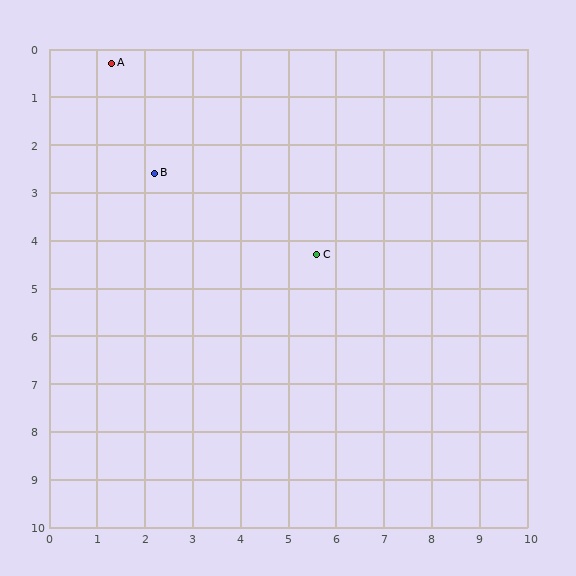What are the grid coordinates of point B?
Point B is at approximately (2.2, 2.6).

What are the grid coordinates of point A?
Point A is at approximately (1.3, 0.3).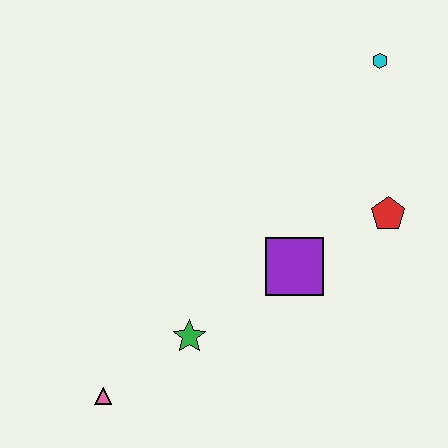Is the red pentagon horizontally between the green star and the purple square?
No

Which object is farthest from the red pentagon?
The pink triangle is farthest from the red pentagon.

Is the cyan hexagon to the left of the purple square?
No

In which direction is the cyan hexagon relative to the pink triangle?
The cyan hexagon is above the pink triangle.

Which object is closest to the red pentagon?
The purple square is closest to the red pentagon.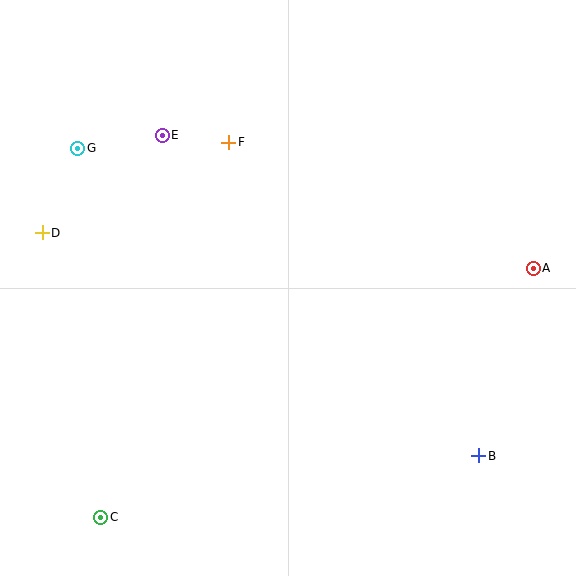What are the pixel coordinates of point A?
Point A is at (533, 268).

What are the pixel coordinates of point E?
Point E is at (162, 135).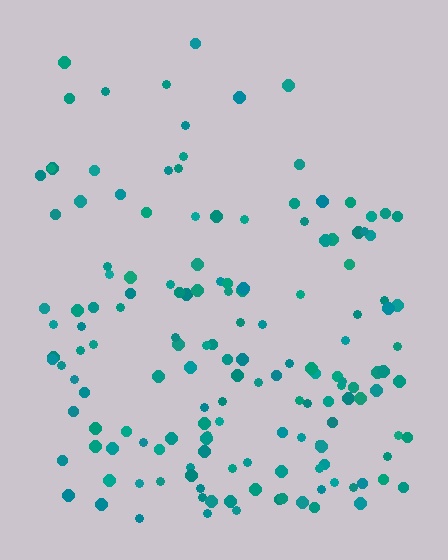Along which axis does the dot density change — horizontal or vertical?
Vertical.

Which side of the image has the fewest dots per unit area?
The top.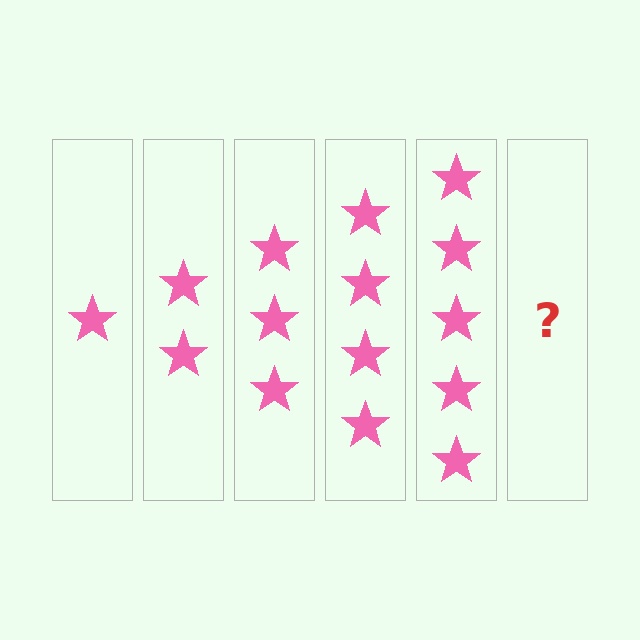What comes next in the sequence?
The next element should be 6 stars.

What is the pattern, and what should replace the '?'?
The pattern is that each step adds one more star. The '?' should be 6 stars.